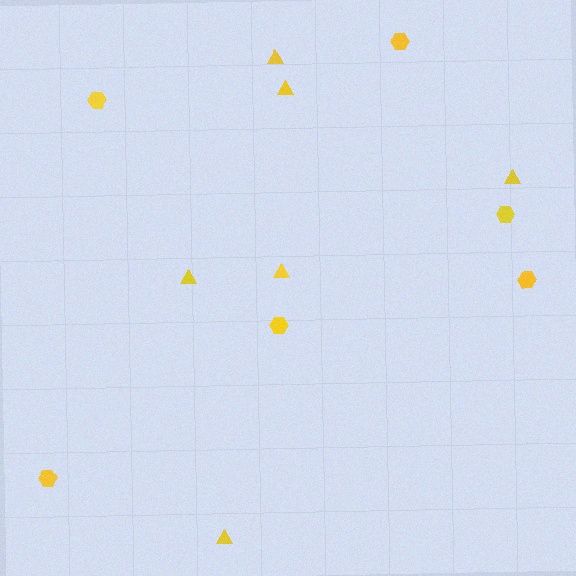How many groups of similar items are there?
There are 2 groups: one group of triangles (6) and one group of hexagons (6).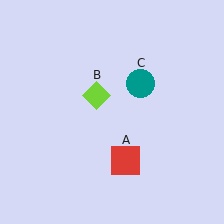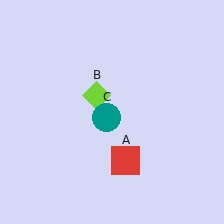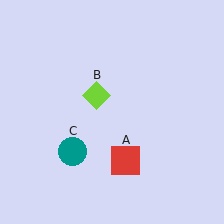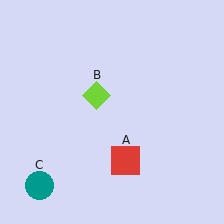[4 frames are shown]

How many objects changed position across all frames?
1 object changed position: teal circle (object C).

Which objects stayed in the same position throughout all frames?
Red square (object A) and lime diamond (object B) remained stationary.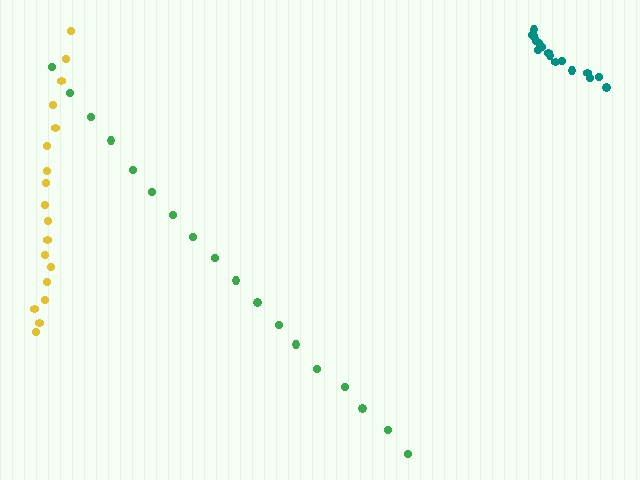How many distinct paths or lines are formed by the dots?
There are 3 distinct paths.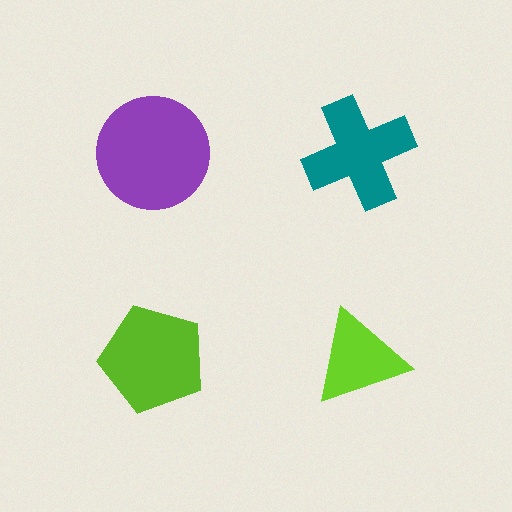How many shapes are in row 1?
2 shapes.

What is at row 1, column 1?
A purple circle.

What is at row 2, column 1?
A lime pentagon.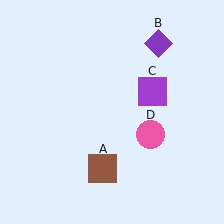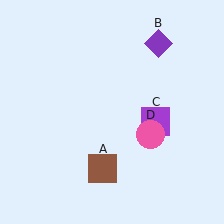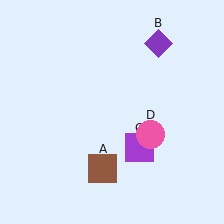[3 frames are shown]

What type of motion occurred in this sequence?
The purple square (object C) rotated clockwise around the center of the scene.